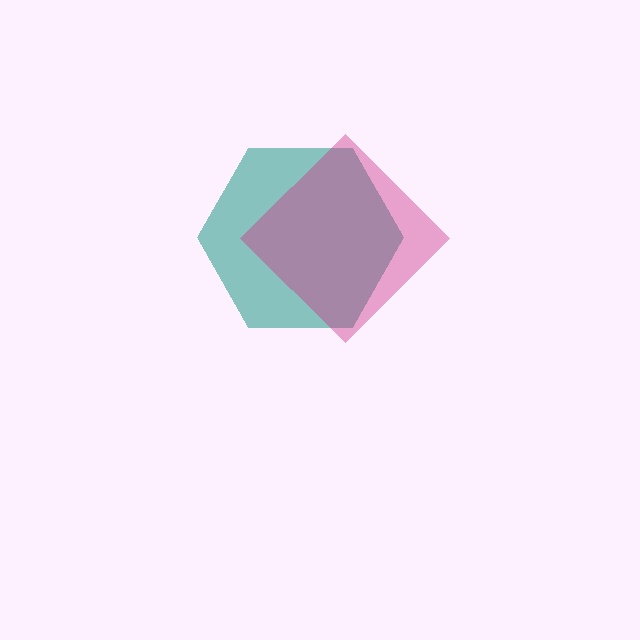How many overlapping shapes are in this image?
There are 2 overlapping shapes in the image.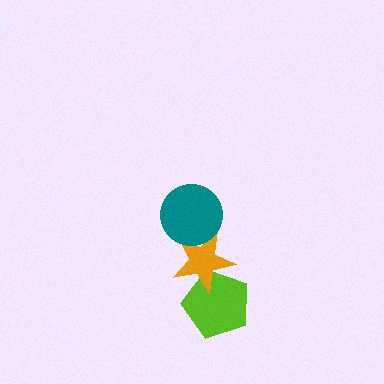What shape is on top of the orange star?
The teal circle is on top of the orange star.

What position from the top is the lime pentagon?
The lime pentagon is 3rd from the top.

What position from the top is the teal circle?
The teal circle is 1st from the top.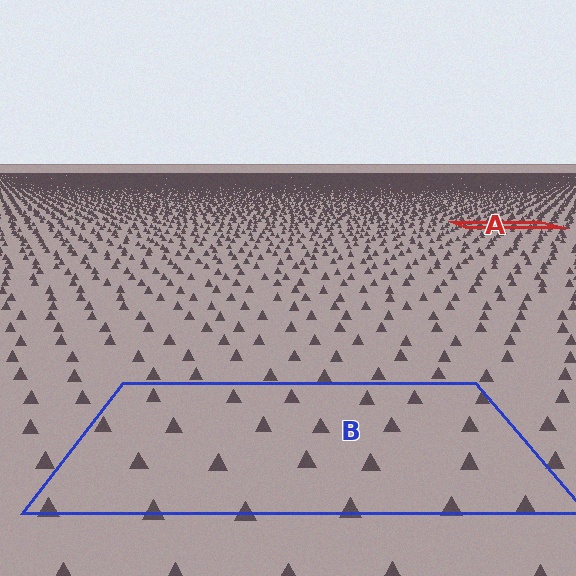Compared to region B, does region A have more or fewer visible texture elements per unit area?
Region A has more texture elements per unit area — they are packed more densely because it is farther away.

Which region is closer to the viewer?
Region B is closer. The texture elements there are larger and more spread out.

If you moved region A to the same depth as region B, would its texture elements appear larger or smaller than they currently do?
They would appear larger. At a closer depth, the same texture elements are projected at a bigger on-screen size.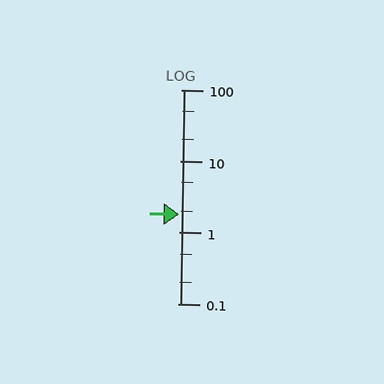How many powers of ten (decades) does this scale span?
The scale spans 3 decades, from 0.1 to 100.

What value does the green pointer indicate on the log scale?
The pointer indicates approximately 1.8.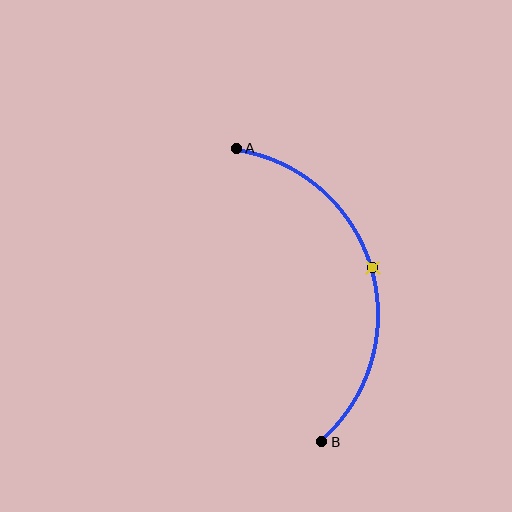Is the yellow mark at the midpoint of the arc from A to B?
Yes. The yellow mark lies on the arc at equal arc-length from both A and B — it is the arc midpoint.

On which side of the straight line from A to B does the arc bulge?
The arc bulges to the right of the straight line connecting A and B.